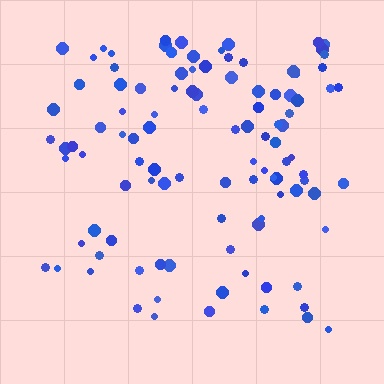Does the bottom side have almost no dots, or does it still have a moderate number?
Still a moderate number, just noticeably fewer than the top.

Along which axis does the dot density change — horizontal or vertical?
Vertical.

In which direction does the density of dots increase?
From bottom to top, with the top side densest.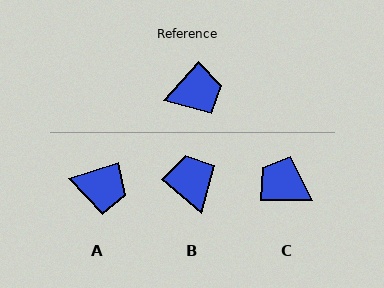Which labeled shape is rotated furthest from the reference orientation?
C, about 133 degrees away.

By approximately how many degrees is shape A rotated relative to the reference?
Approximately 30 degrees clockwise.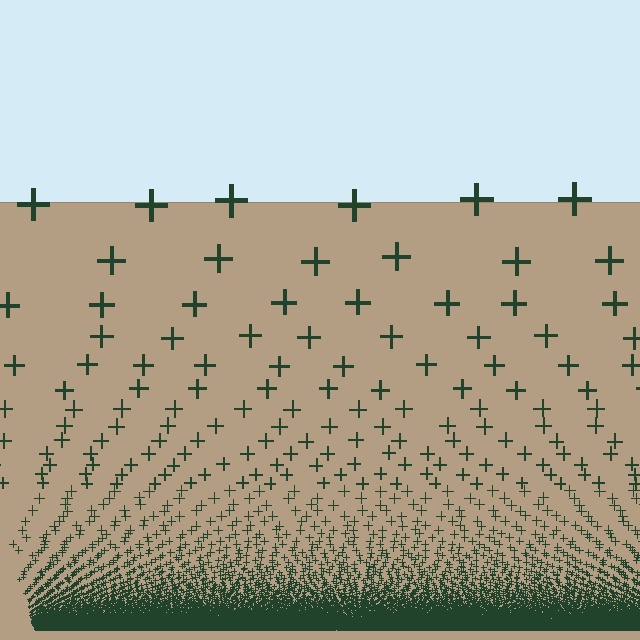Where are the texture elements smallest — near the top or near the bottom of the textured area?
Near the bottom.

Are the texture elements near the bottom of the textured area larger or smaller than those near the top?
Smaller. The gradient is inverted — elements near the bottom are smaller and denser.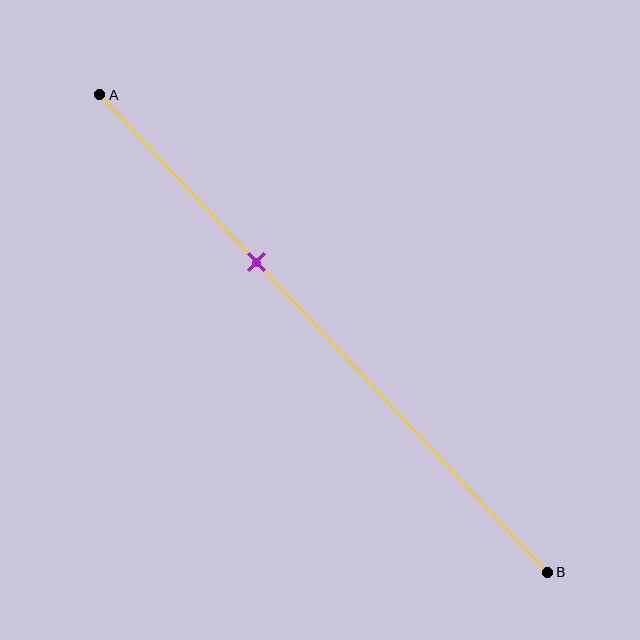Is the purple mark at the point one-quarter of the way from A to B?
No, the mark is at about 35% from A, not at the 25% one-quarter point.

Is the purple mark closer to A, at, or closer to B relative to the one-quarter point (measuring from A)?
The purple mark is closer to point B than the one-quarter point of segment AB.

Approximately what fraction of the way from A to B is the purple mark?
The purple mark is approximately 35% of the way from A to B.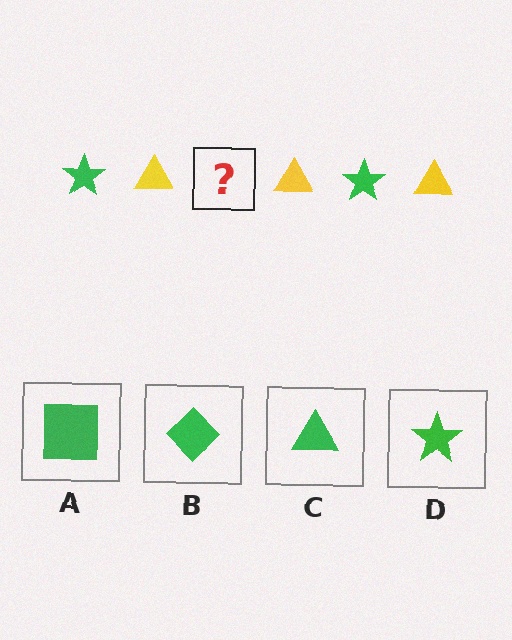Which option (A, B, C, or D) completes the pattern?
D.